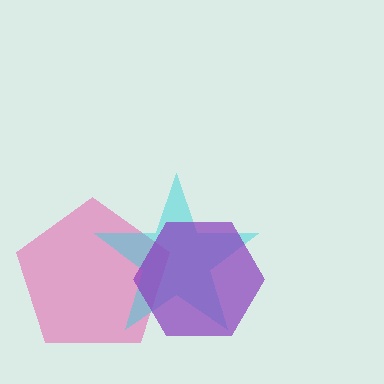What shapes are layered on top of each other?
The layered shapes are: a pink pentagon, a cyan star, a purple hexagon.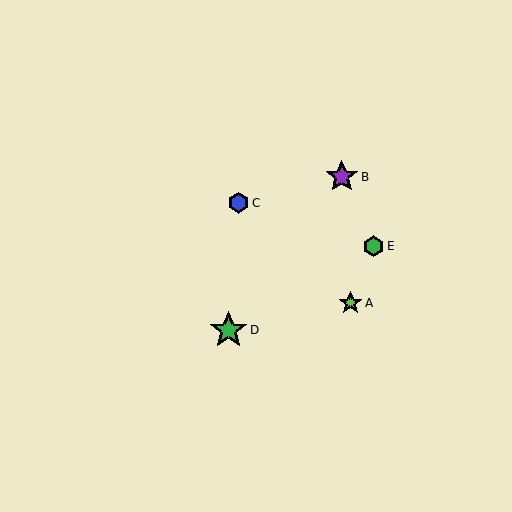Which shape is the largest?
The green star (labeled D) is the largest.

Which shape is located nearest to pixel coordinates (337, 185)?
The purple star (labeled B) at (342, 177) is nearest to that location.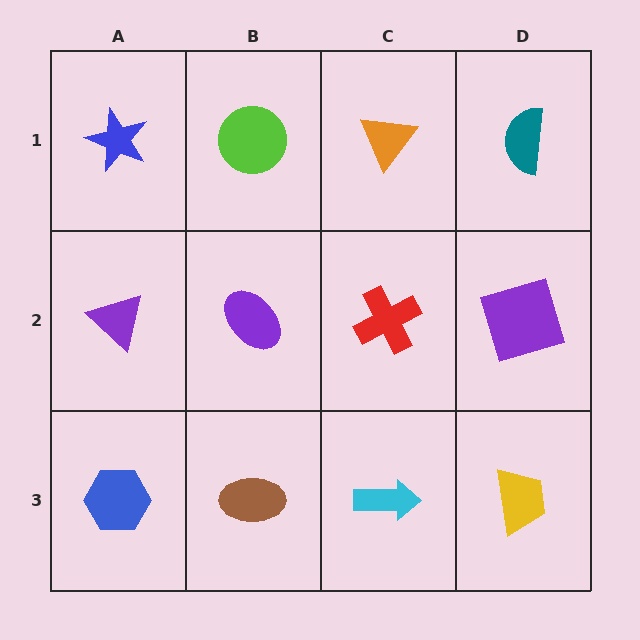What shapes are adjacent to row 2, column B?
A lime circle (row 1, column B), a brown ellipse (row 3, column B), a purple triangle (row 2, column A), a red cross (row 2, column C).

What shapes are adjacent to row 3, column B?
A purple ellipse (row 2, column B), a blue hexagon (row 3, column A), a cyan arrow (row 3, column C).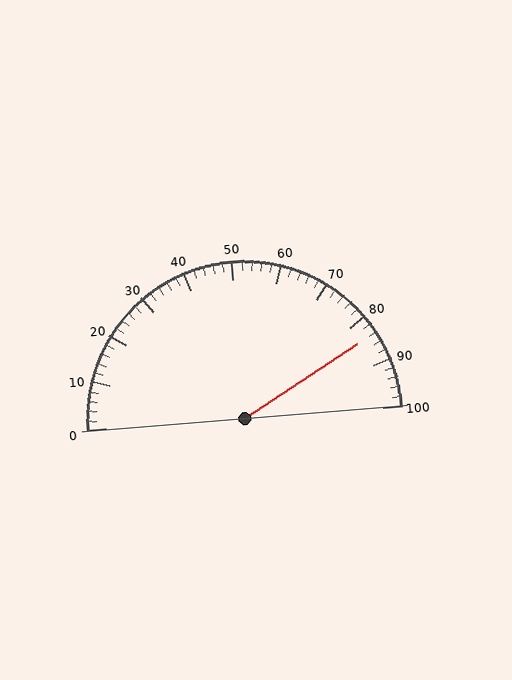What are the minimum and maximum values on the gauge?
The gauge ranges from 0 to 100.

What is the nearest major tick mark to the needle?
The nearest major tick mark is 80.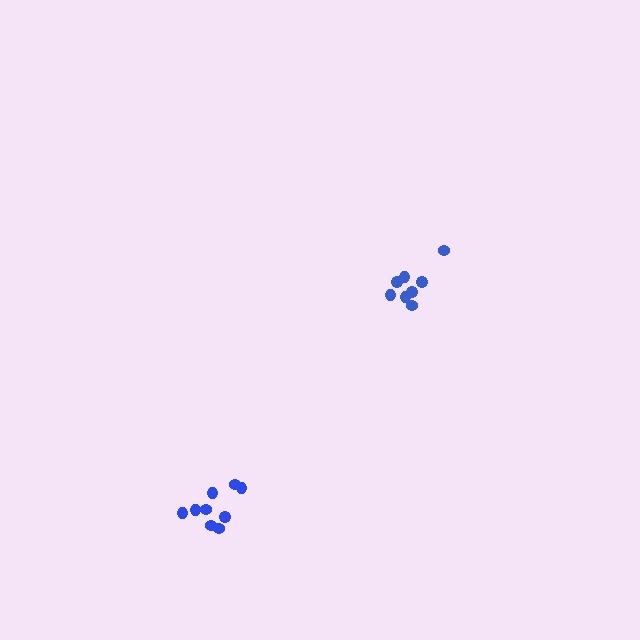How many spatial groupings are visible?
There are 2 spatial groupings.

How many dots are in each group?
Group 1: 8 dots, Group 2: 9 dots (17 total).